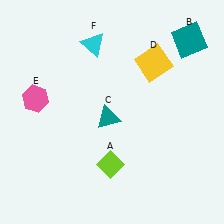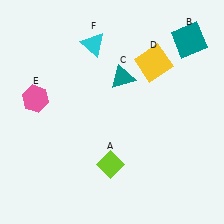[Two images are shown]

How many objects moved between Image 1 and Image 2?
1 object moved between the two images.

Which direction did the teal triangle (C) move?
The teal triangle (C) moved up.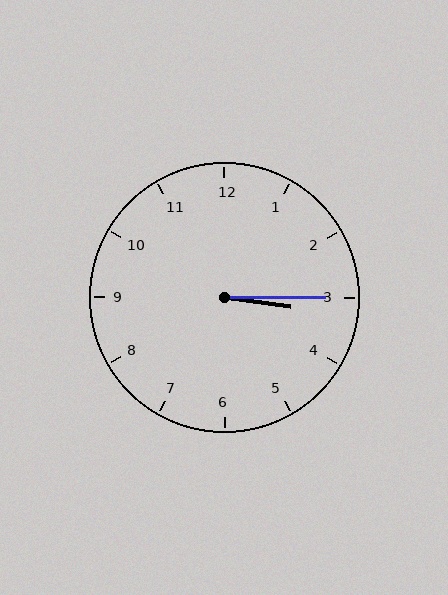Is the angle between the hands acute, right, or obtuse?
It is acute.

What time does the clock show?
3:15.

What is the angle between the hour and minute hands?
Approximately 8 degrees.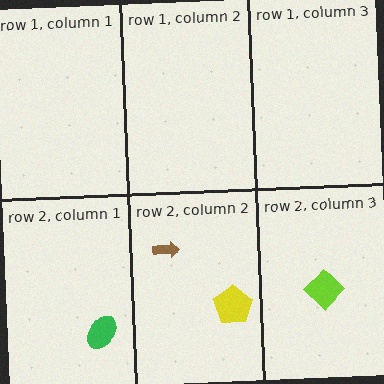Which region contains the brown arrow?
The row 2, column 2 region.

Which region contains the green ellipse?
The row 2, column 1 region.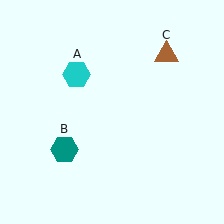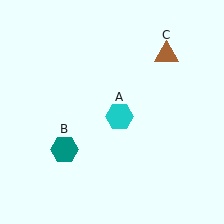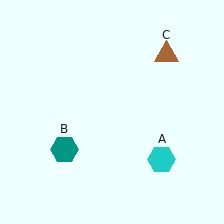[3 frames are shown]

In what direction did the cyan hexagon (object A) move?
The cyan hexagon (object A) moved down and to the right.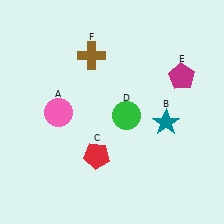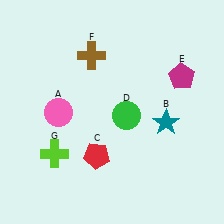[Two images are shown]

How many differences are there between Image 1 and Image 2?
There is 1 difference between the two images.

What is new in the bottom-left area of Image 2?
A lime cross (G) was added in the bottom-left area of Image 2.